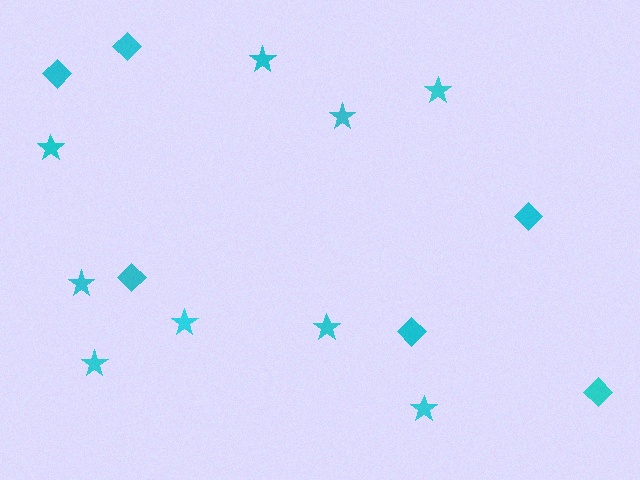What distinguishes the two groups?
There are 2 groups: one group of stars (9) and one group of diamonds (6).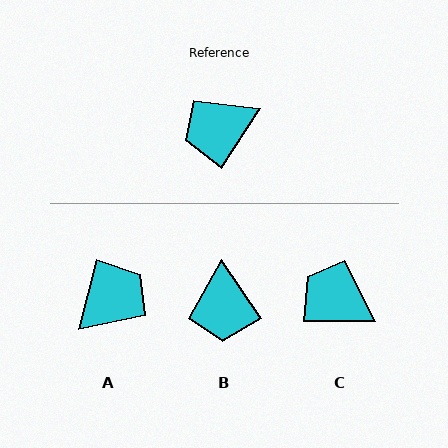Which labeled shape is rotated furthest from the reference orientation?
A, about 161 degrees away.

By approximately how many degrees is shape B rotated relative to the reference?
Approximately 68 degrees counter-clockwise.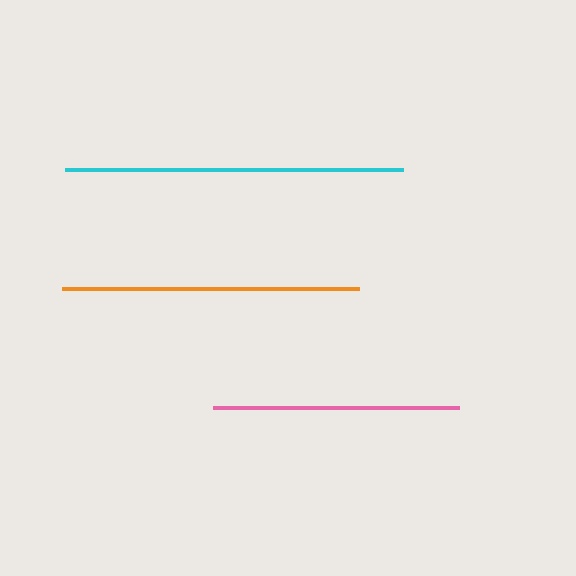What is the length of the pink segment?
The pink segment is approximately 245 pixels long.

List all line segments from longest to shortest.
From longest to shortest: cyan, orange, pink.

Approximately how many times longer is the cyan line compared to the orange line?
The cyan line is approximately 1.1 times the length of the orange line.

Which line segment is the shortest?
The pink line is the shortest at approximately 245 pixels.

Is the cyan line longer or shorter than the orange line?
The cyan line is longer than the orange line.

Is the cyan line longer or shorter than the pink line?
The cyan line is longer than the pink line.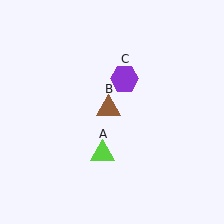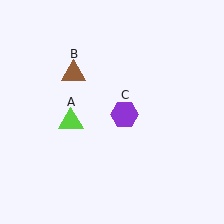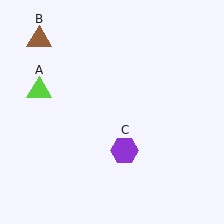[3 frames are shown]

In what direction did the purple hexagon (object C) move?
The purple hexagon (object C) moved down.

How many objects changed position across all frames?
3 objects changed position: lime triangle (object A), brown triangle (object B), purple hexagon (object C).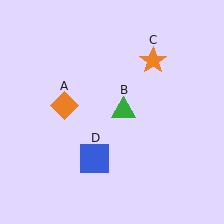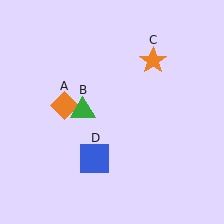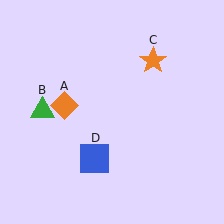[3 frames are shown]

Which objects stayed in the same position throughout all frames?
Orange diamond (object A) and orange star (object C) and blue square (object D) remained stationary.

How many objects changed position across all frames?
1 object changed position: green triangle (object B).